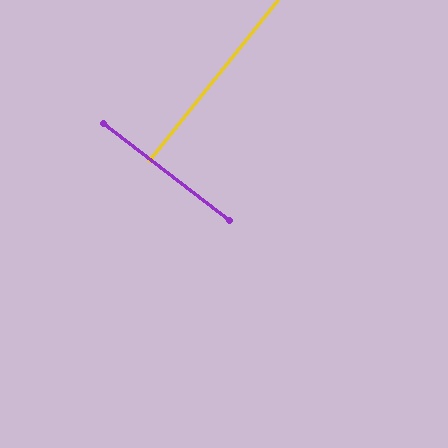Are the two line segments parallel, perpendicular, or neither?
Perpendicular — they meet at approximately 89°.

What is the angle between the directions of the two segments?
Approximately 89 degrees.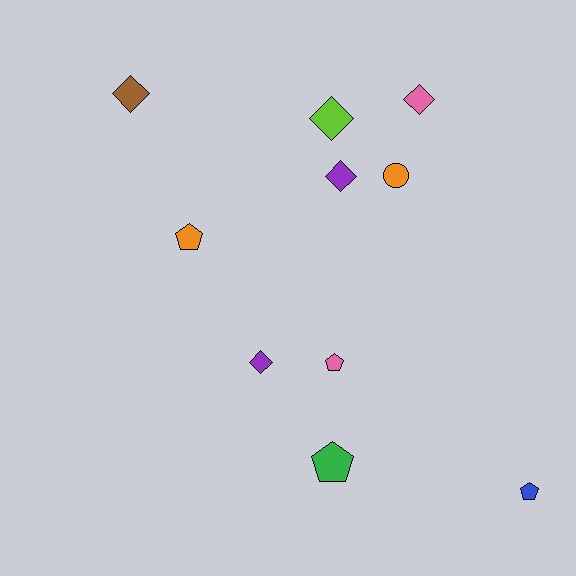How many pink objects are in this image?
There are 2 pink objects.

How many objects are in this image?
There are 10 objects.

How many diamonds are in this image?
There are 5 diamonds.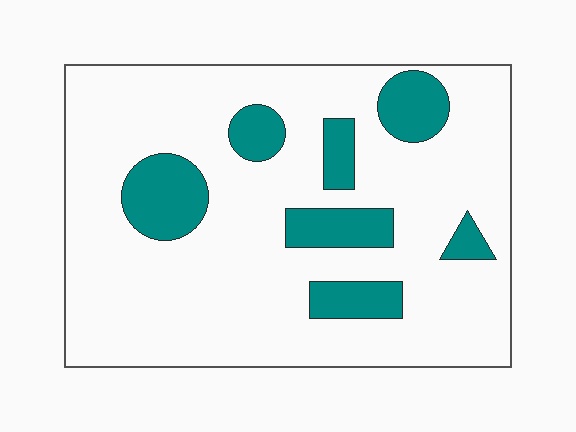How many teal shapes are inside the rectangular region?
7.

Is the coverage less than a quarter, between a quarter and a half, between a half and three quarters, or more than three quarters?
Less than a quarter.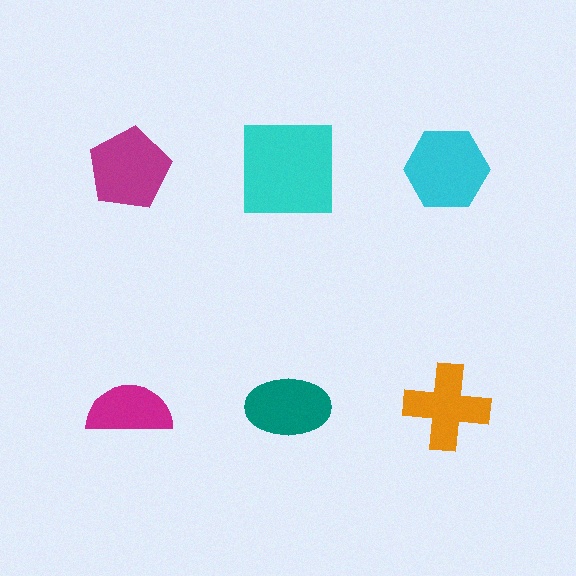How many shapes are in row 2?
3 shapes.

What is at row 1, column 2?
A cyan square.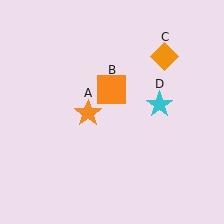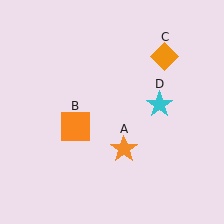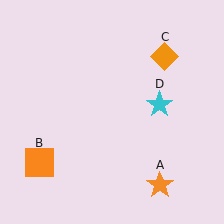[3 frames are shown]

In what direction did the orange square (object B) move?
The orange square (object B) moved down and to the left.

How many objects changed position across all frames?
2 objects changed position: orange star (object A), orange square (object B).